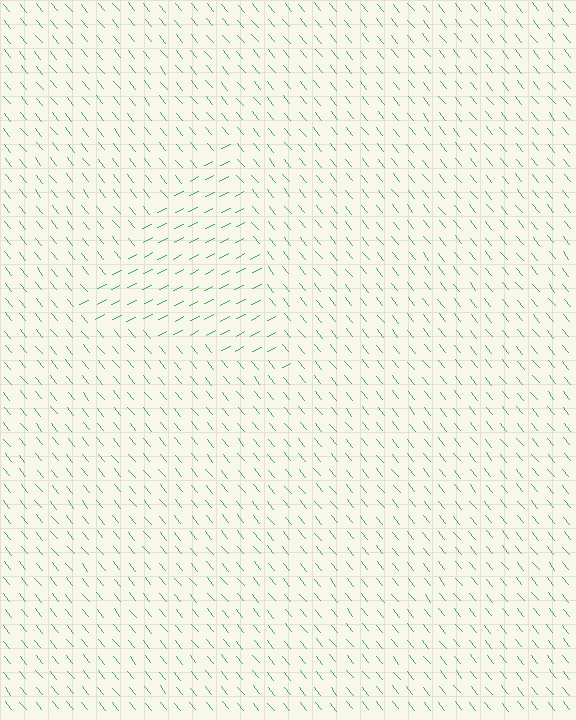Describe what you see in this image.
The image is filled with small green line segments. A triangle region in the image has lines oriented differently from the surrounding lines, creating a visible texture boundary.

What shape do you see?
I see a triangle.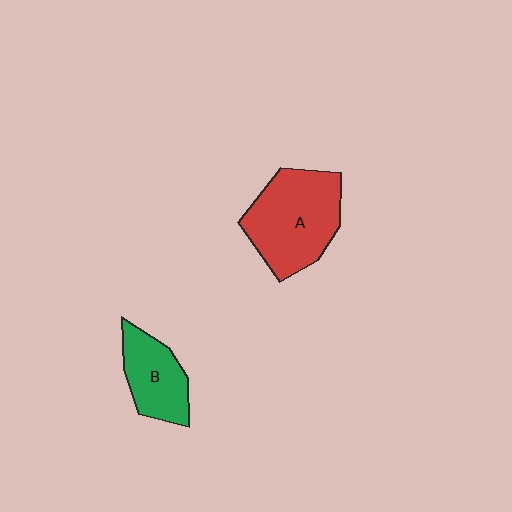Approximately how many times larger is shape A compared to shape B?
Approximately 1.7 times.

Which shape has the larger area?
Shape A (red).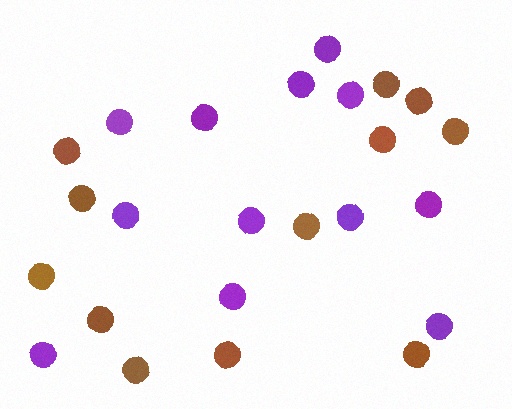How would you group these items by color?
There are 2 groups: one group of purple circles (12) and one group of brown circles (12).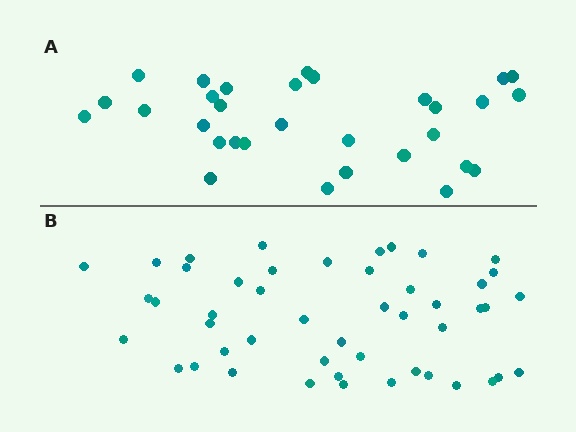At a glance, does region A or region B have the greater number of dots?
Region B (the bottom region) has more dots.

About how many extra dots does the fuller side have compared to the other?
Region B has approximately 15 more dots than region A.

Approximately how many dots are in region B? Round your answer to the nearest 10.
About 50 dots. (The exact count is 48, which rounds to 50.)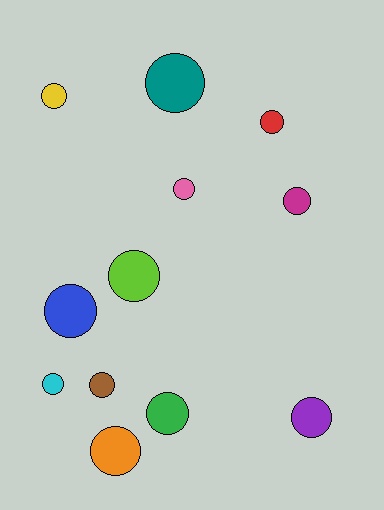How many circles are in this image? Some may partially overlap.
There are 12 circles.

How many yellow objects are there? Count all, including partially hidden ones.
There is 1 yellow object.